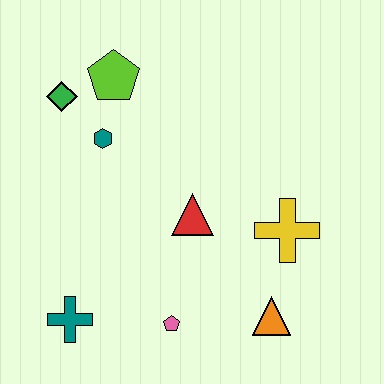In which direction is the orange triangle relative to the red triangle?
The orange triangle is below the red triangle.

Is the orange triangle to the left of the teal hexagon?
No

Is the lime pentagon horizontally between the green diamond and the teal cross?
No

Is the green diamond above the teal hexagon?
Yes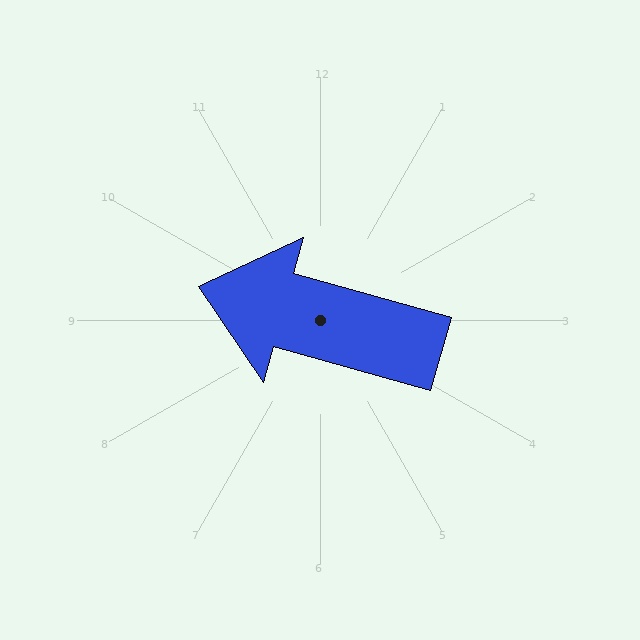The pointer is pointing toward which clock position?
Roughly 10 o'clock.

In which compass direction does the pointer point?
West.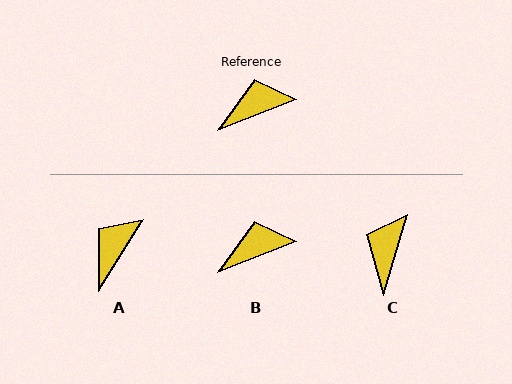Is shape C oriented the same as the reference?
No, it is off by about 52 degrees.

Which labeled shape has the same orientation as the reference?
B.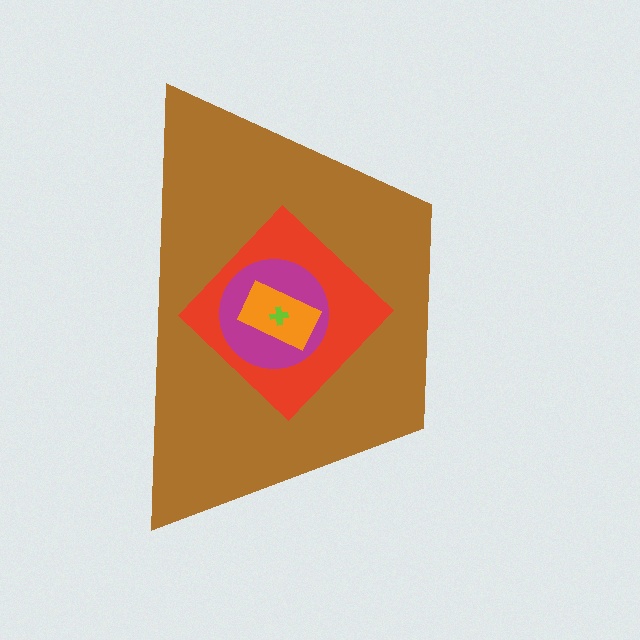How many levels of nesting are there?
5.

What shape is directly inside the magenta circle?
The orange rectangle.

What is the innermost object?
The lime cross.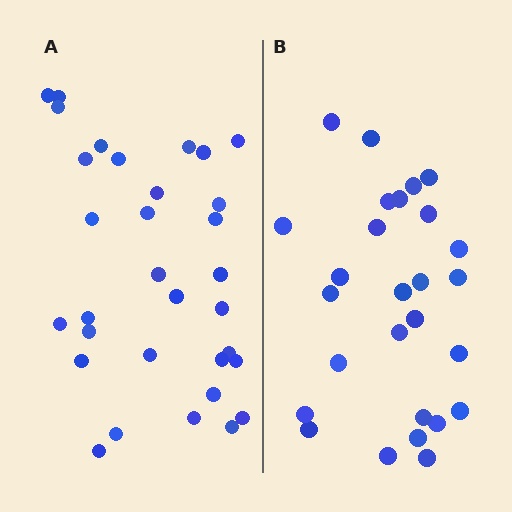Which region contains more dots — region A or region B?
Region A (the left region) has more dots.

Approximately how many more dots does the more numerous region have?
Region A has about 5 more dots than region B.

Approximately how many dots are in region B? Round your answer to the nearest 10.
About 30 dots. (The exact count is 27, which rounds to 30.)